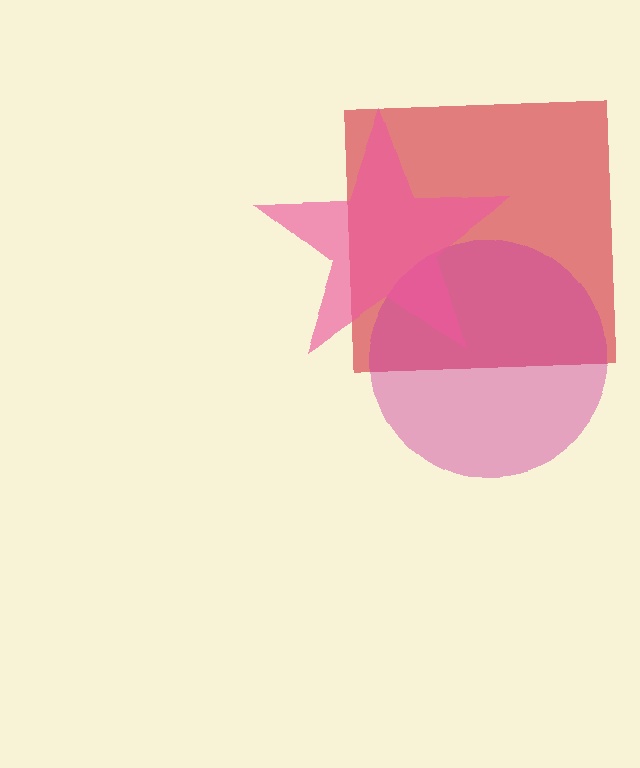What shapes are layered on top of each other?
The layered shapes are: a red square, a magenta circle, a pink star.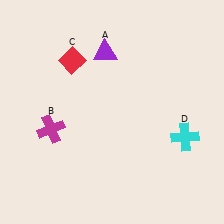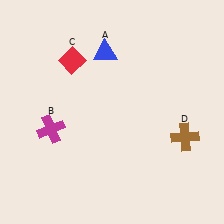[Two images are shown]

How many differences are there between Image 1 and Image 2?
There are 2 differences between the two images.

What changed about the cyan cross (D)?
In Image 1, D is cyan. In Image 2, it changed to brown.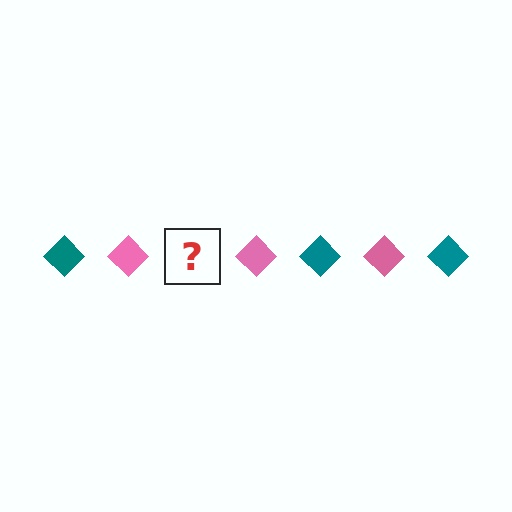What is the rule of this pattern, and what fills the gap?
The rule is that the pattern cycles through teal, pink diamonds. The gap should be filled with a teal diamond.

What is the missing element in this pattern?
The missing element is a teal diamond.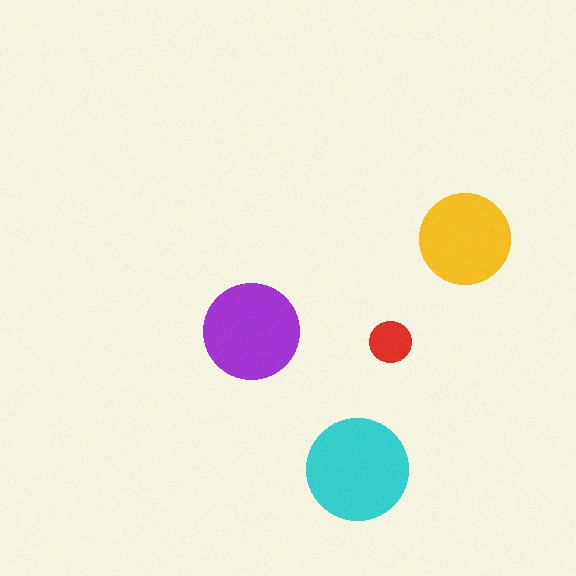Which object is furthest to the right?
The yellow circle is rightmost.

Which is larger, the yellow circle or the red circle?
The yellow one.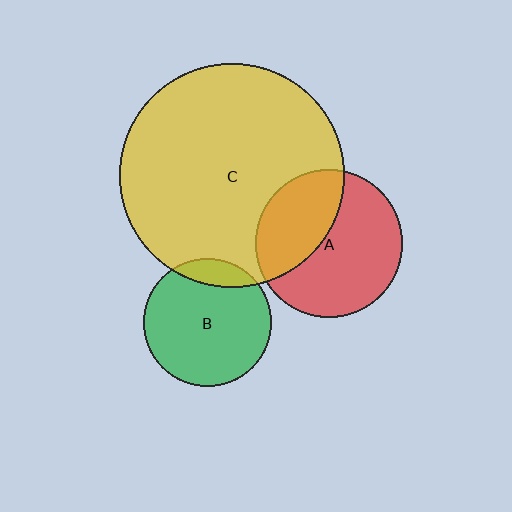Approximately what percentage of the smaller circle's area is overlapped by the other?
Approximately 15%.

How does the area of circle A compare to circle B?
Approximately 1.3 times.